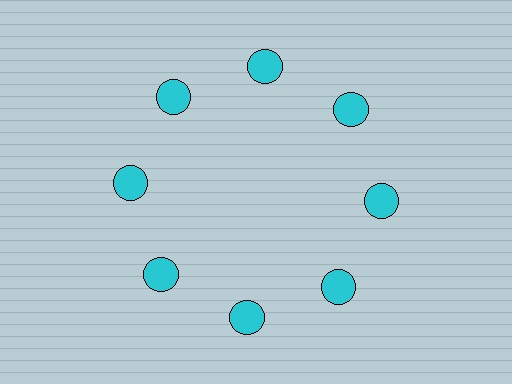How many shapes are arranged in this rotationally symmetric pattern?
There are 8 shapes, arranged in 8 groups of 1.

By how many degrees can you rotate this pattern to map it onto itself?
The pattern maps onto itself every 45 degrees of rotation.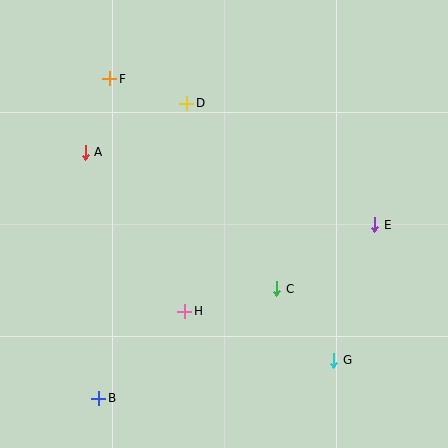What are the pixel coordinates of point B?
Point B is at (99, 398).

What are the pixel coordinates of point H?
Point H is at (185, 311).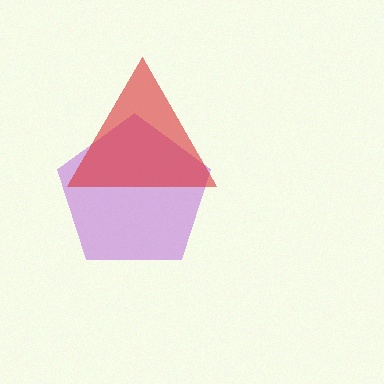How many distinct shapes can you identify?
There are 2 distinct shapes: a purple pentagon, a red triangle.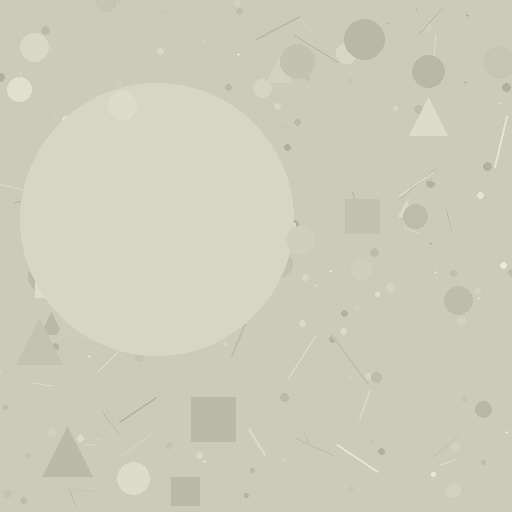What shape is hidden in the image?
A circle is hidden in the image.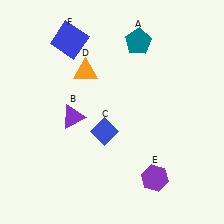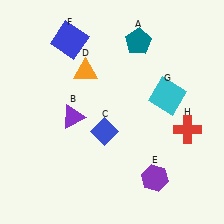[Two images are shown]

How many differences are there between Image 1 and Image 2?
There are 2 differences between the two images.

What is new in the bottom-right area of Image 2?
A red cross (H) was added in the bottom-right area of Image 2.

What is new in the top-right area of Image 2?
A cyan square (G) was added in the top-right area of Image 2.